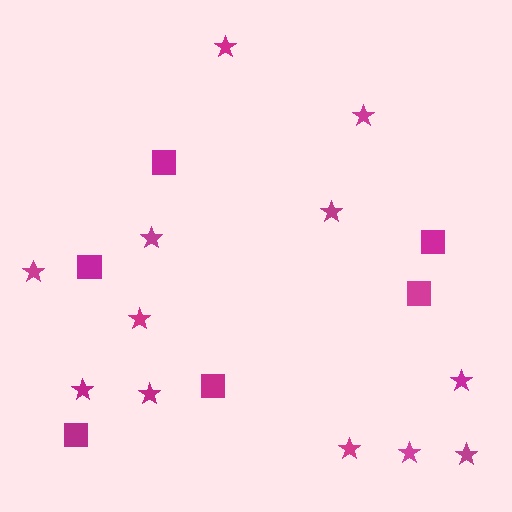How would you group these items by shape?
There are 2 groups: one group of stars (12) and one group of squares (6).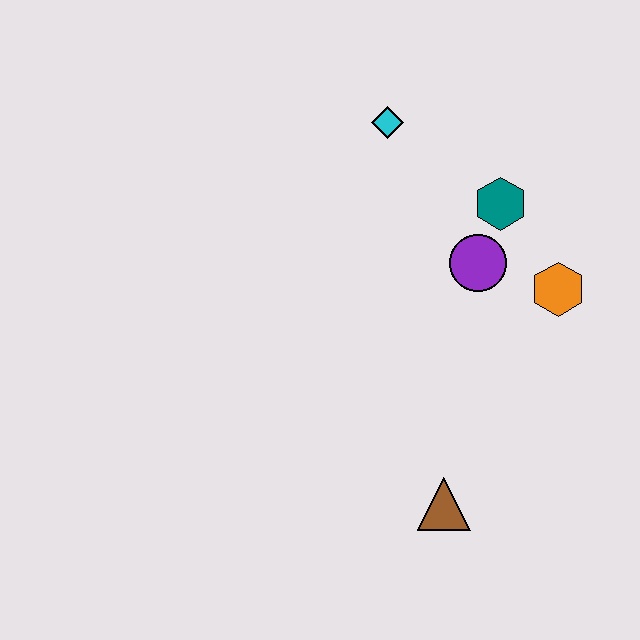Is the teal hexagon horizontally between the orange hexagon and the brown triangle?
Yes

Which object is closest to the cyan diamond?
The teal hexagon is closest to the cyan diamond.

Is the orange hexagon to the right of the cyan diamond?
Yes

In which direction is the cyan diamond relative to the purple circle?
The cyan diamond is above the purple circle.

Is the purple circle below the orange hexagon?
No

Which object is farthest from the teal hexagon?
The brown triangle is farthest from the teal hexagon.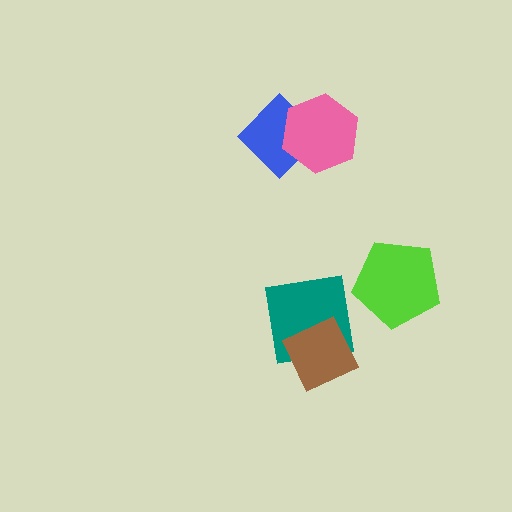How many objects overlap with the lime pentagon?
0 objects overlap with the lime pentagon.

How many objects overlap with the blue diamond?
1 object overlaps with the blue diamond.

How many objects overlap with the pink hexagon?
1 object overlaps with the pink hexagon.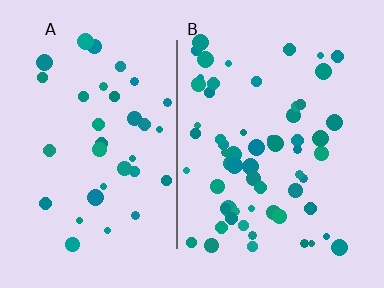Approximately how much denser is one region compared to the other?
Approximately 1.7× — region B over region A.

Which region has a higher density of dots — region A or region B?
B (the right).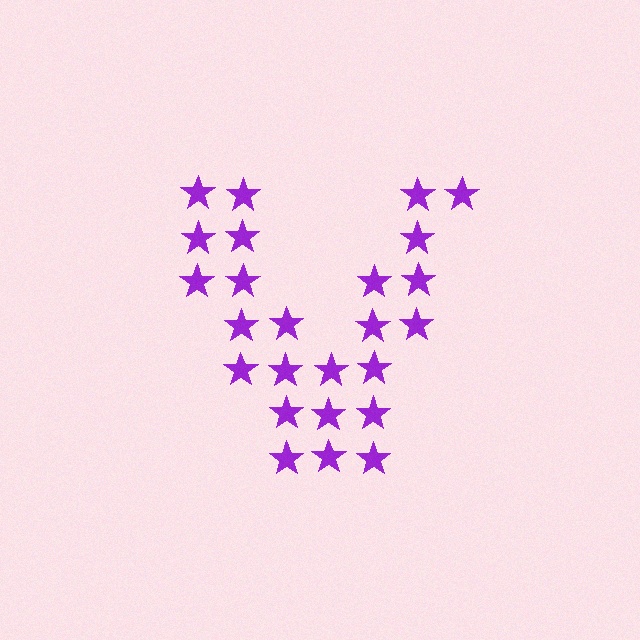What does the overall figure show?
The overall figure shows the letter V.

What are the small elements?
The small elements are stars.